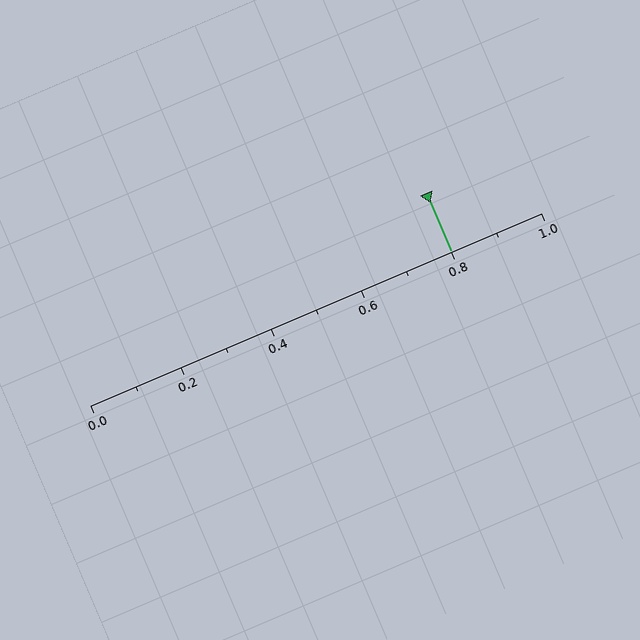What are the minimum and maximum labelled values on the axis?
The axis runs from 0.0 to 1.0.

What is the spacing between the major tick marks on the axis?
The major ticks are spaced 0.2 apart.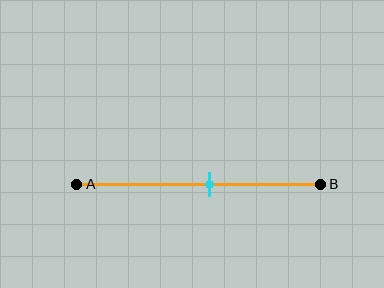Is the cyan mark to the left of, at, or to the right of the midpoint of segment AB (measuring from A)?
The cyan mark is to the right of the midpoint of segment AB.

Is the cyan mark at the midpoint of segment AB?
No, the mark is at about 55% from A, not at the 50% midpoint.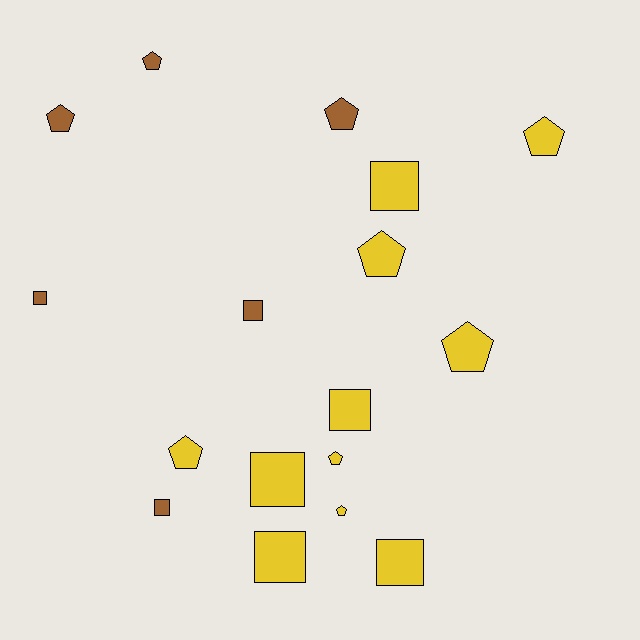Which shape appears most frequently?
Pentagon, with 9 objects.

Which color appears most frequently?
Yellow, with 11 objects.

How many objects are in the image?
There are 17 objects.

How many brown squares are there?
There are 3 brown squares.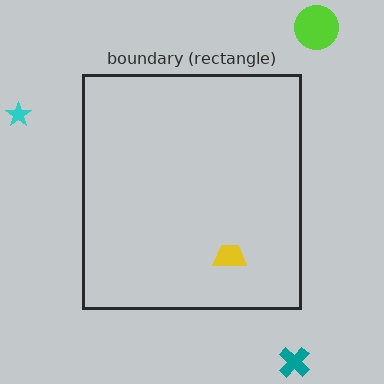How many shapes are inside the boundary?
1 inside, 3 outside.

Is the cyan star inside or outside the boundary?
Outside.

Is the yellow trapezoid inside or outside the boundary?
Inside.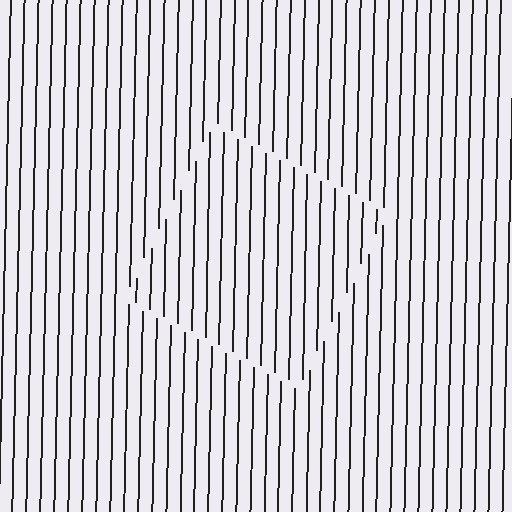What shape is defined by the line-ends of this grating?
An illusory square. The interior of the shape contains the same grating, shifted by half a period — the contour is defined by the phase discontinuity where line-ends from the inner and outer gratings abut.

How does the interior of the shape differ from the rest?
The interior of the shape contains the same grating, shifted by half a period — the contour is defined by the phase discontinuity where line-ends from the inner and outer gratings abut.